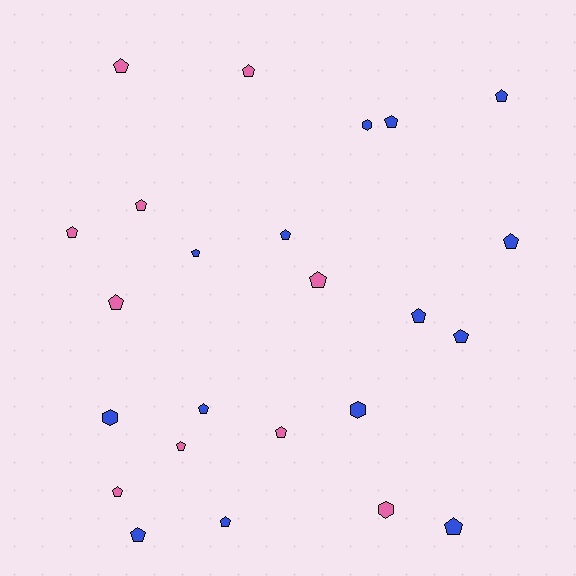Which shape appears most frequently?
Pentagon, with 20 objects.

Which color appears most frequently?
Blue, with 14 objects.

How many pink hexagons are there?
There is 1 pink hexagon.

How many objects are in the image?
There are 24 objects.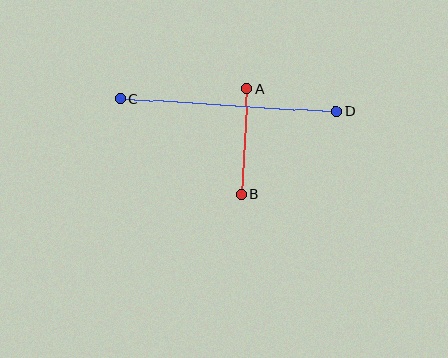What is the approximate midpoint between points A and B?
The midpoint is at approximately (244, 141) pixels.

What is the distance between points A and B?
The distance is approximately 106 pixels.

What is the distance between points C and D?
The distance is approximately 216 pixels.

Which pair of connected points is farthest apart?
Points C and D are farthest apart.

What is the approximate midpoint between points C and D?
The midpoint is at approximately (229, 105) pixels.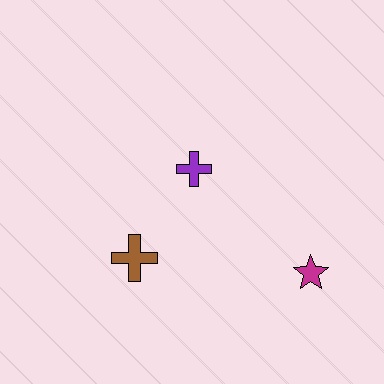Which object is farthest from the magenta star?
The brown cross is farthest from the magenta star.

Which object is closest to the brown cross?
The purple cross is closest to the brown cross.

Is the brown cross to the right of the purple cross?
No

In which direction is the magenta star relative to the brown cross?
The magenta star is to the right of the brown cross.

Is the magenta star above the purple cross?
No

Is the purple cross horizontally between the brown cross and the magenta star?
Yes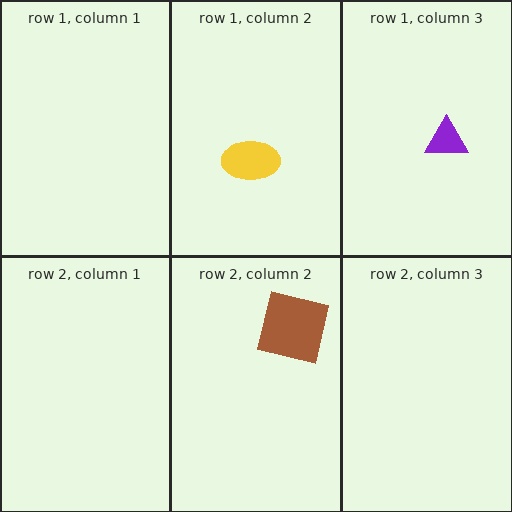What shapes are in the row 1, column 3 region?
The purple triangle.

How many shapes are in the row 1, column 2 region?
1.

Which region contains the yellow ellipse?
The row 1, column 2 region.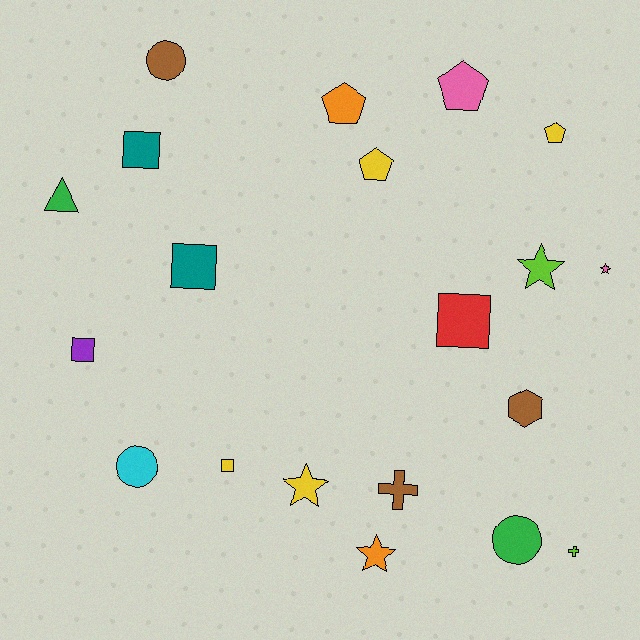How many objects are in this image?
There are 20 objects.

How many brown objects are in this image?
There are 3 brown objects.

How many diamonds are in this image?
There are no diamonds.